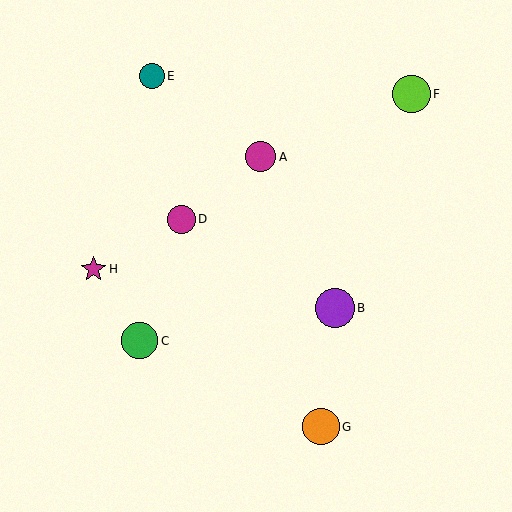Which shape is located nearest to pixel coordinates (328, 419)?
The orange circle (labeled G) at (321, 427) is nearest to that location.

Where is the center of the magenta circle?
The center of the magenta circle is at (261, 157).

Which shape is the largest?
The purple circle (labeled B) is the largest.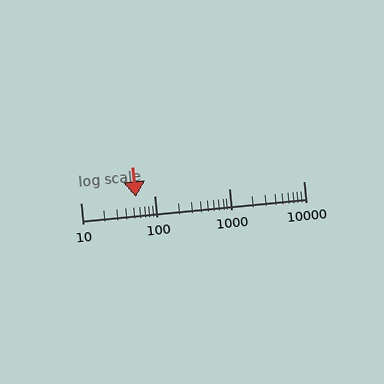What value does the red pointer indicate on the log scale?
The pointer indicates approximately 56.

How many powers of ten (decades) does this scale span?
The scale spans 3 decades, from 10 to 10000.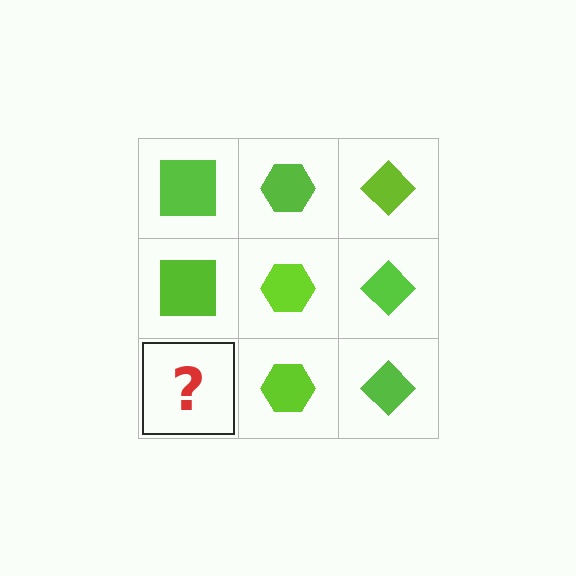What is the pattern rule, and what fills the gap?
The rule is that each column has a consistent shape. The gap should be filled with a lime square.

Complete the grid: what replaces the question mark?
The question mark should be replaced with a lime square.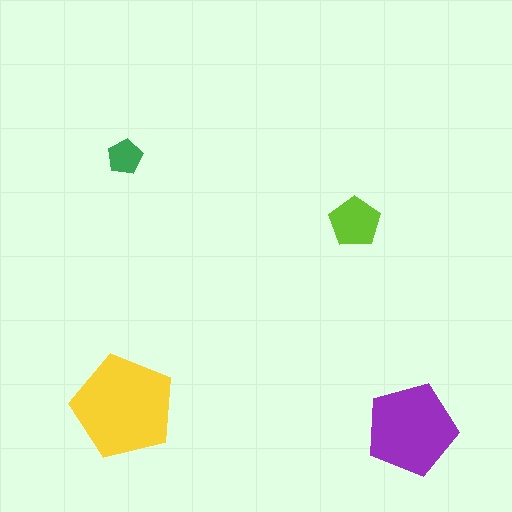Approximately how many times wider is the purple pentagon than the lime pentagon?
About 2 times wider.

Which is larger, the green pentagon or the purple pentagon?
The purple one.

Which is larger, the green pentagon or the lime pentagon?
The lime one.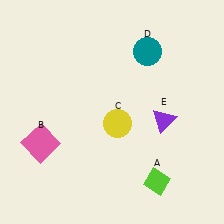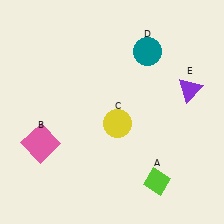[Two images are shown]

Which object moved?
The purple triangle (E) moved up.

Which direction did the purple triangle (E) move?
The purple triangle (E) moved up.